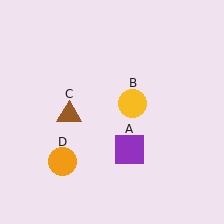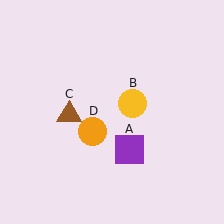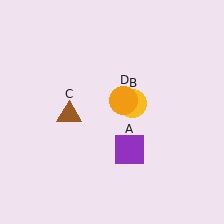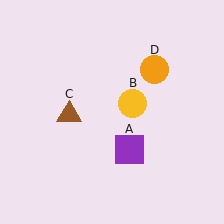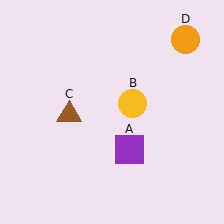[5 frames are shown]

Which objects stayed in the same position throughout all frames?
Purple square (object A) and yellow circle (object B) and brown triangle (object C) remained stationary.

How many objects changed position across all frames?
1 object changed position: orange circle (object D).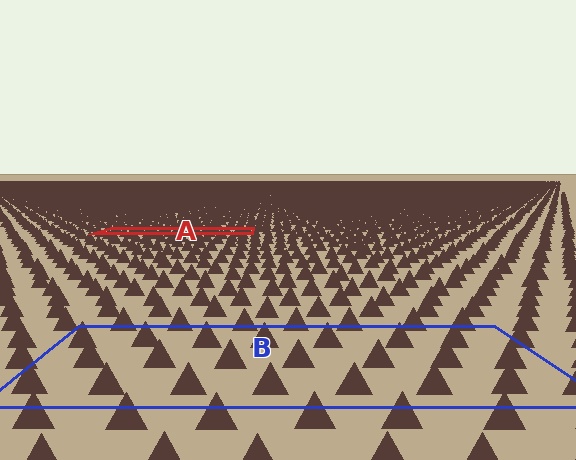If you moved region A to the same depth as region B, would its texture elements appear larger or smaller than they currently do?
They would appear larger. At a closer depth, the same texture elements are projected at a bigger on-screen size.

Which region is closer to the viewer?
Region B is closer. The texture elements there are larger and more spread out.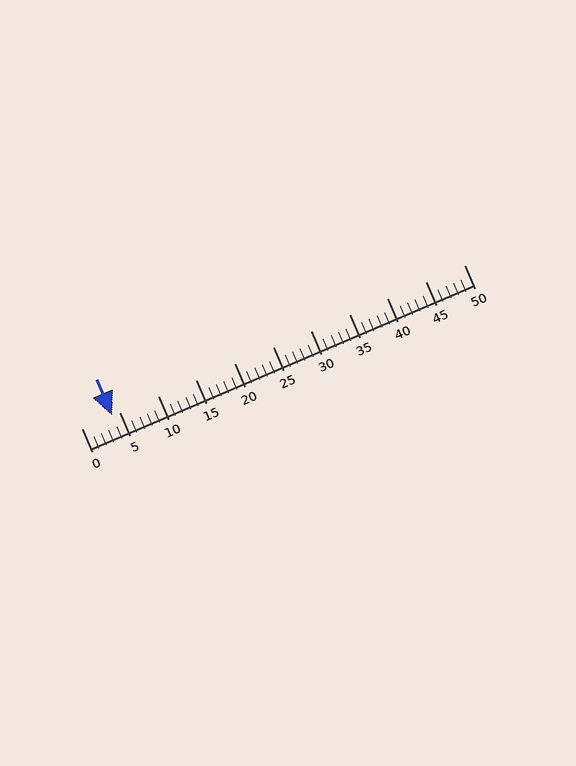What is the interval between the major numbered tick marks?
The major tick marks are spaced 5 units apart.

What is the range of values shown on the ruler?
The ruler shows values from 0 to 50.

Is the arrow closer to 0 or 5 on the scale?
The arrow is closer to 5.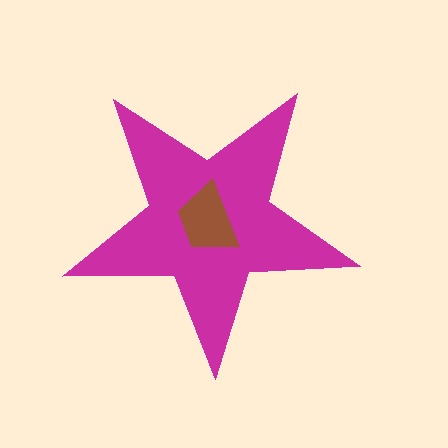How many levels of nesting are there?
2.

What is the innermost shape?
The brown trapezoid.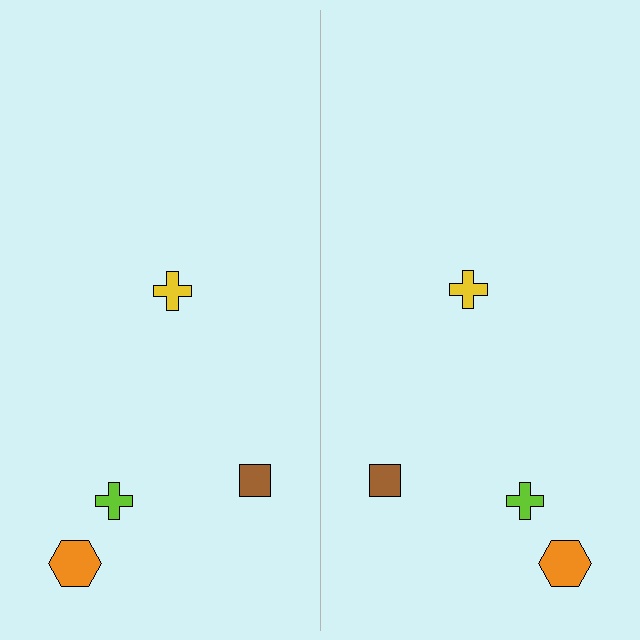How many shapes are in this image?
There are 8 shapes in this image.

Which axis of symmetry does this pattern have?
The pattern has a vertical axis of symmetry running through the center of the image.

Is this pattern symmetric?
Yes, this pattern has bilateral (reflection) symmetry.